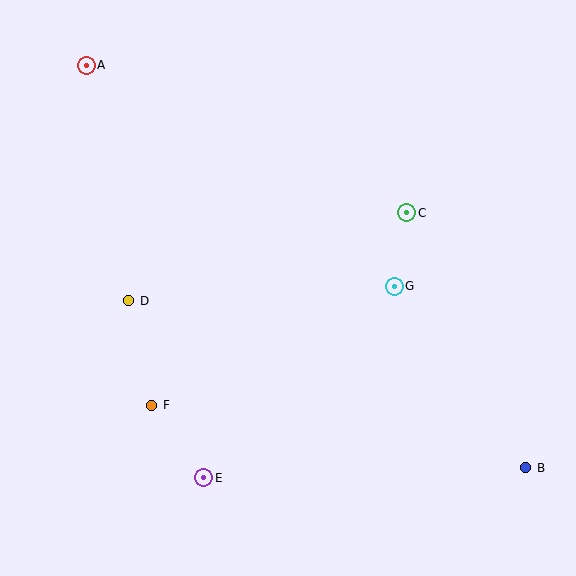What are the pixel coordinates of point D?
Point D is at (129, 301).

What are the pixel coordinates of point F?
Point F is at (152, 406).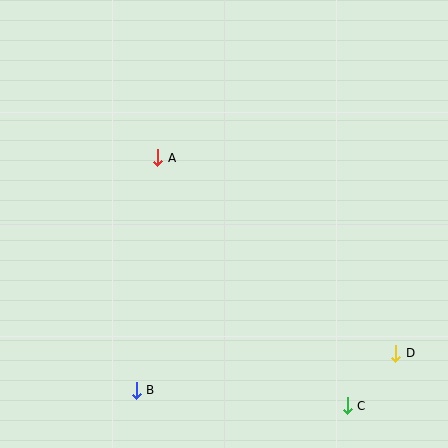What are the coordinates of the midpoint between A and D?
The midpoint between A and D is at (277, 256).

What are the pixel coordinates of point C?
Point C is at (347, 406).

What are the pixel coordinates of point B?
Point B is at (136, 390).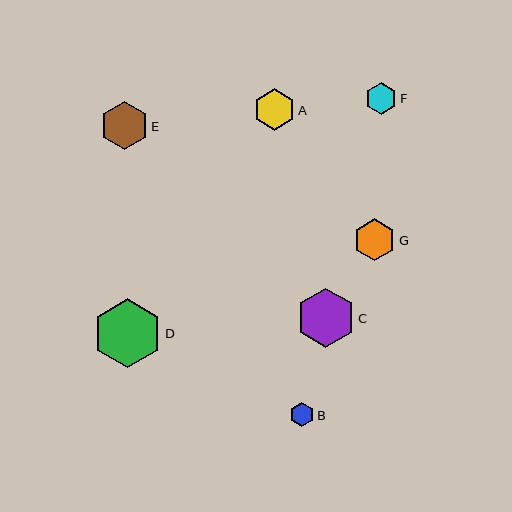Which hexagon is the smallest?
Hexagon B is the smallest with a size of approximately 24 pixels.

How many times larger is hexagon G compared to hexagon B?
Hexagon G is approximately 1.8 times the size of hexagon B.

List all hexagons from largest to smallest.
From largest to smallest: D, C, E, G, A, F, B.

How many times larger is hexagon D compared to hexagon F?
Hexagon D is approximately 2.2 times the size of hexagon F.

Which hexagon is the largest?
Hexagon D is the largest with a size of approximately 69 pixels.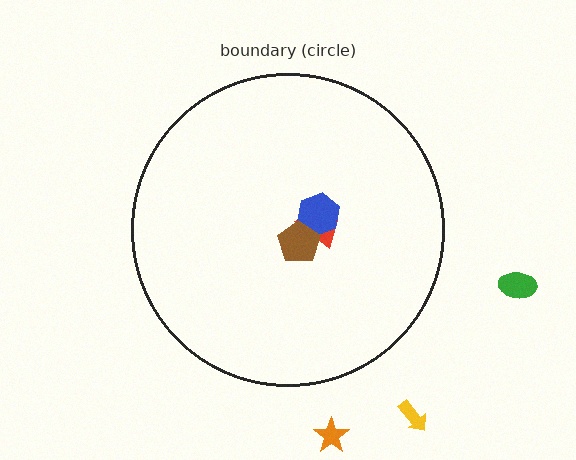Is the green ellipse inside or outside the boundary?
Outside.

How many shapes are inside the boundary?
3 inside, 3 outside.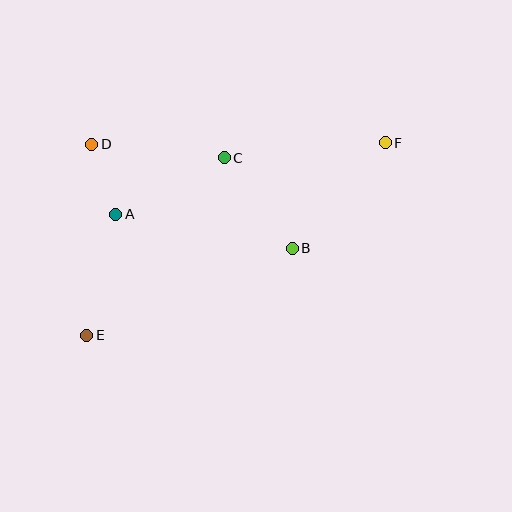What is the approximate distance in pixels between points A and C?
The distance between A and C is approximately 122 pixels.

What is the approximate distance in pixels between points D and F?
The distance between D and F is approximately 293 pixels.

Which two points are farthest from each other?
Points E and F are farthest from each other.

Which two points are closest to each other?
Points A and D are closest to each other.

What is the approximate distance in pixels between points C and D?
The distance between C and D is approximately 133 pixels.